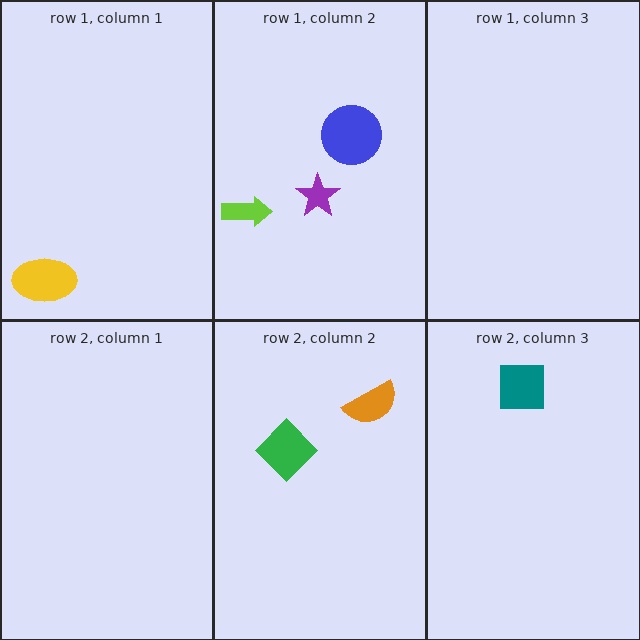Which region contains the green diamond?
The row 2, column 2 region.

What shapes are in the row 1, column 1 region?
The yellow ellipse.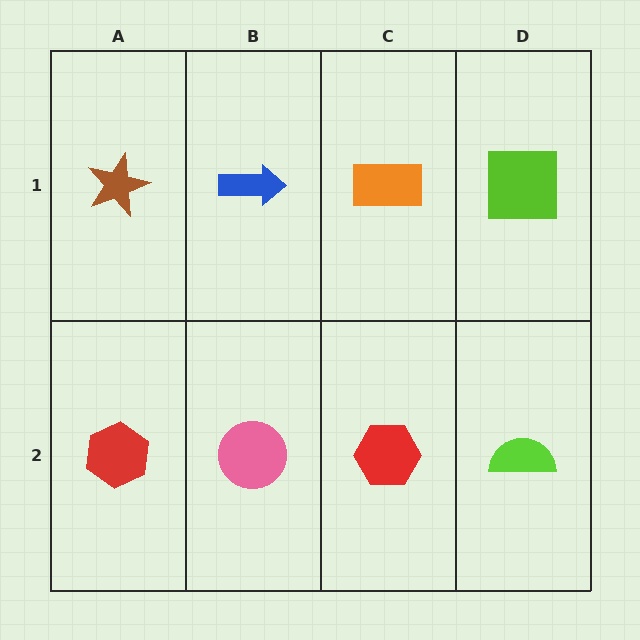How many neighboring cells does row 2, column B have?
3.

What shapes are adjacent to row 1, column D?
A lime semicircle (row 2, column D), an orange rectangle (row 1, column C).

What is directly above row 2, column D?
A lime square.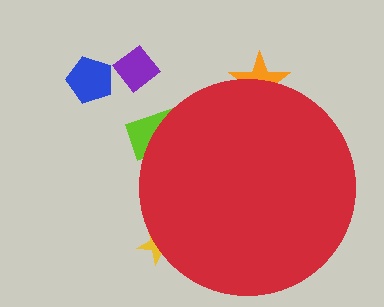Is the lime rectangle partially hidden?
Yes, the lime rectangle is partially hidden behind the red circle.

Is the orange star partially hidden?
Yes, the orange star is partially hidden behind the red circle.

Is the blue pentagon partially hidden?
No, the blue pentagon is fully visible.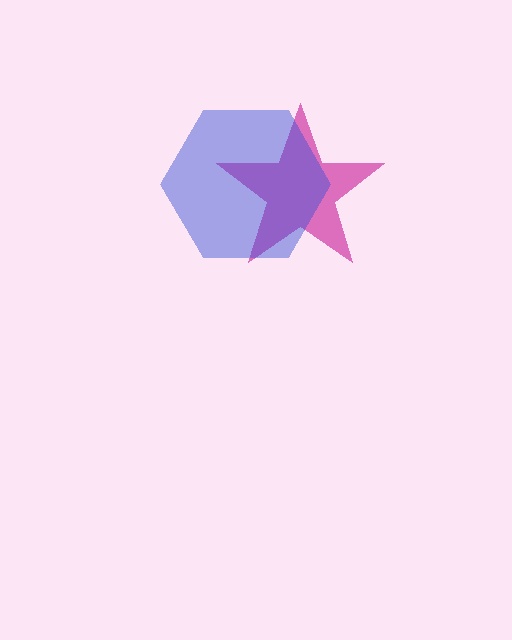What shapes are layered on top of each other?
The layered shapes are: a magenta star, a blue hexagon.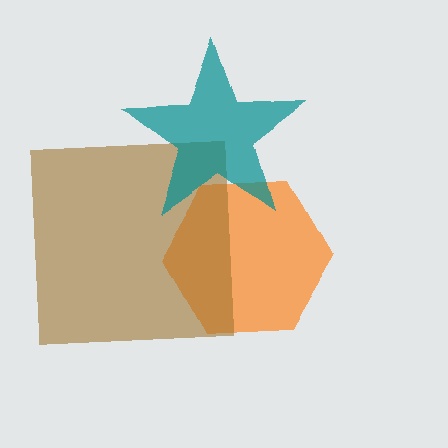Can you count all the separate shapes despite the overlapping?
Yes, there are 3 separate shapes.